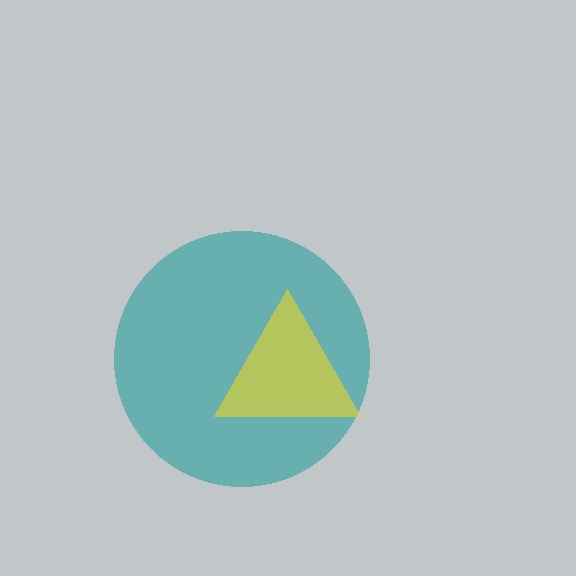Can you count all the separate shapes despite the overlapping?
Yes, there are 2 separate shapes.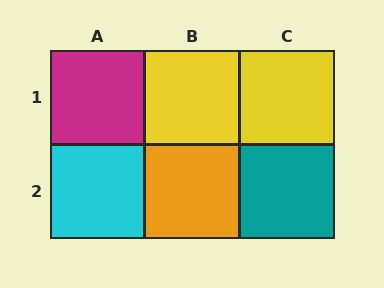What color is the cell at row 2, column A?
Cyan.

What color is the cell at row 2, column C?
Teal.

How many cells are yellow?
2 cells are yellow.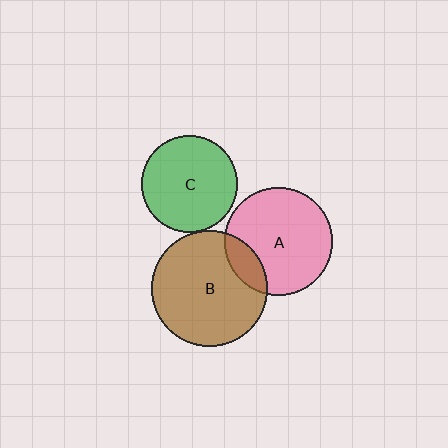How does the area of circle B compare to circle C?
Approximately 1.4 times.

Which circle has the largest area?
Circle B (brown).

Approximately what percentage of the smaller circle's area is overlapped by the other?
Approximately 15%.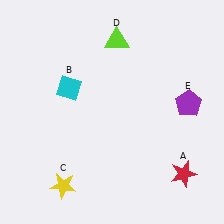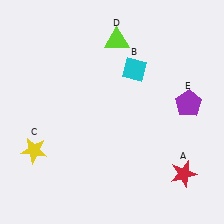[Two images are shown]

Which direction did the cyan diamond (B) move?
The cyan diamond (B) moved right.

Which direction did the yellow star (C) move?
The yellow star (C) moved up.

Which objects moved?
The objects that moved are: the cyan diamond (B), the yellow star (C).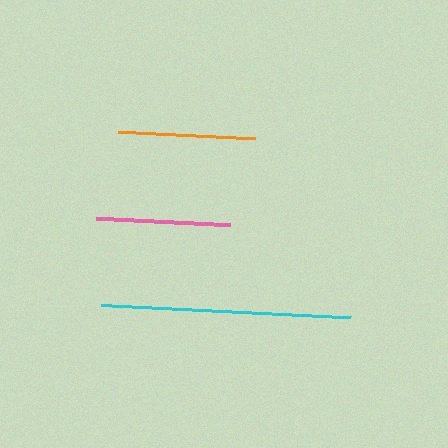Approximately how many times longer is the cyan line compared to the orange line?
The cyan line is approximately 1.8 times the length of the orange line.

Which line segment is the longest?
The cyan line is the longest at approximately 250 pixels.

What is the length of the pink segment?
The pink segment is approximately 134 pixels long.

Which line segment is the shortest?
The pink line is the shortest at approximately 134 pixels.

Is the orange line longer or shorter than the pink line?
The orange line is longer than the pink line.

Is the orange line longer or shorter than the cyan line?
The cyan line is longer than the orange line.